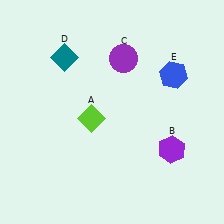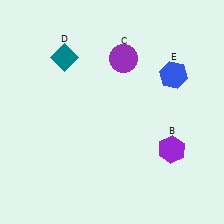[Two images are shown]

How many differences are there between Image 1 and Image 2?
There is 1 difference between the two images.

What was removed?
The lime diamond (A) was removed in Image 2.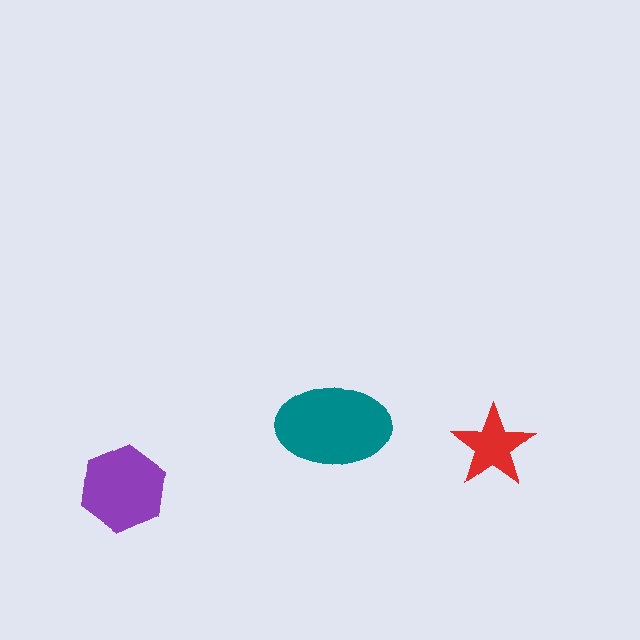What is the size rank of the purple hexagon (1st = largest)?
2nd.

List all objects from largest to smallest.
The teal ellipse, the purple hexagon, the red star.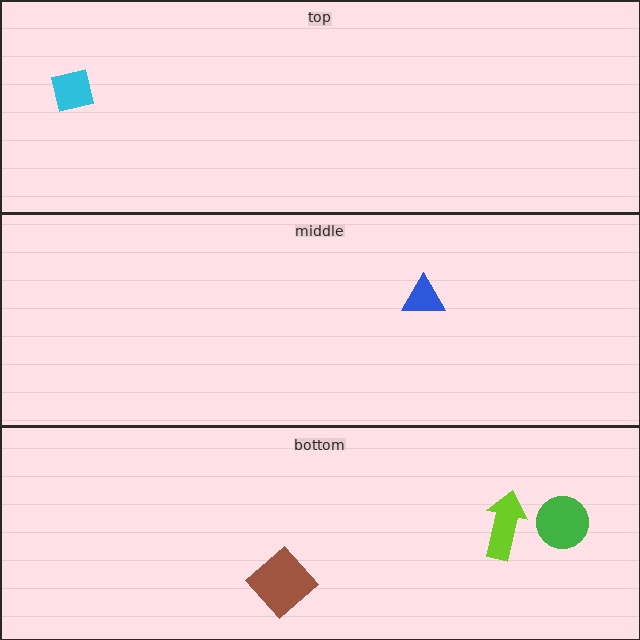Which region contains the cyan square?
The top region.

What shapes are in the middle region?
The blue triangle.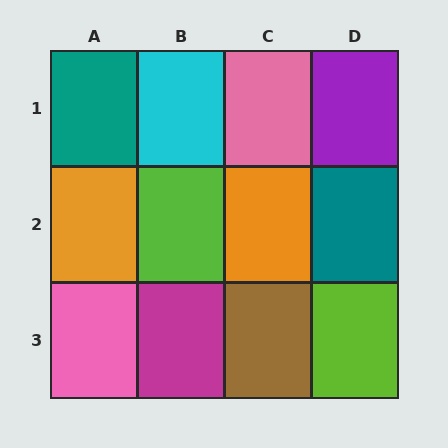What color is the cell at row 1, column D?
Purple.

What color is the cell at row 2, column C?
Orange.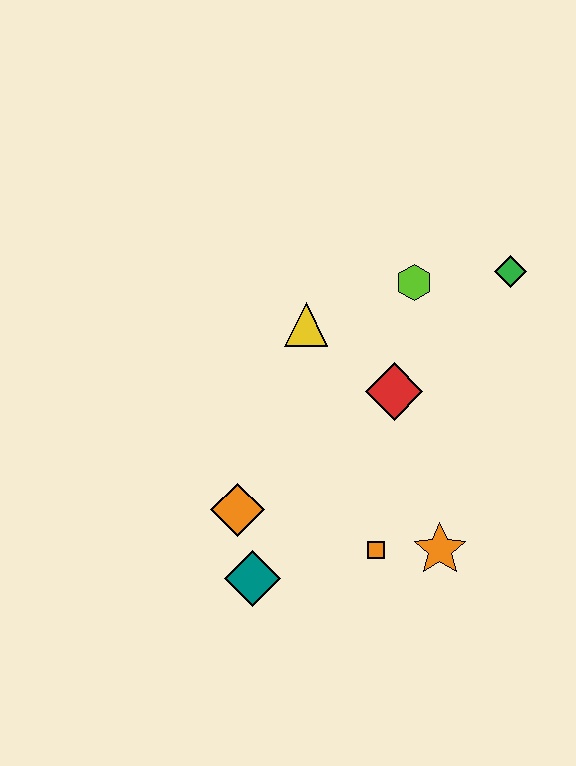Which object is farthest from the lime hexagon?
The teal diamond is farthest from the lime hexagon.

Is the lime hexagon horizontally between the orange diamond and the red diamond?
No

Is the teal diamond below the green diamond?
Yes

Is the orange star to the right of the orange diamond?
Yes